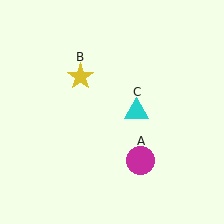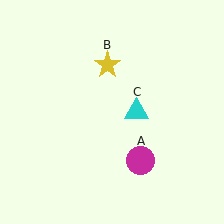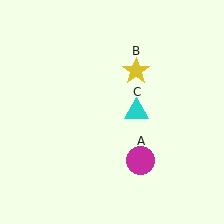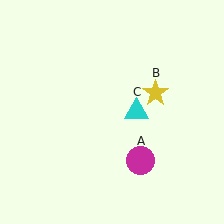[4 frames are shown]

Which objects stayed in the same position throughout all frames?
Magenta circle (object A) and cyan triangle (object C) remained stationary.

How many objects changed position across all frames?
1 object changed position: yellow star (object B).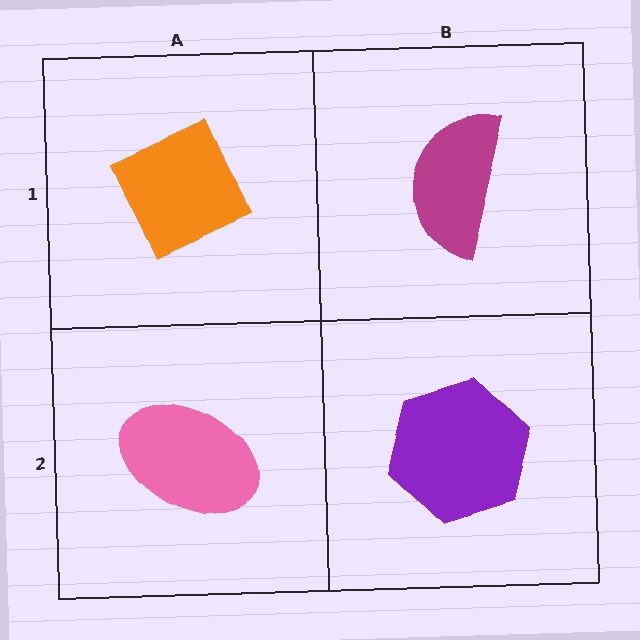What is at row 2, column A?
A pink ellipse.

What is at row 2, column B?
A purple hexagon.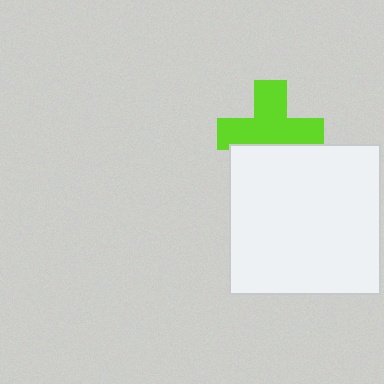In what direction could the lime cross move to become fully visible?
The lime cross could move up. That would shift it out from behind the white square entirely.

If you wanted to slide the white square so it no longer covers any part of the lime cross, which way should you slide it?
Slide it down — that is the most direct way to separate the two shapes.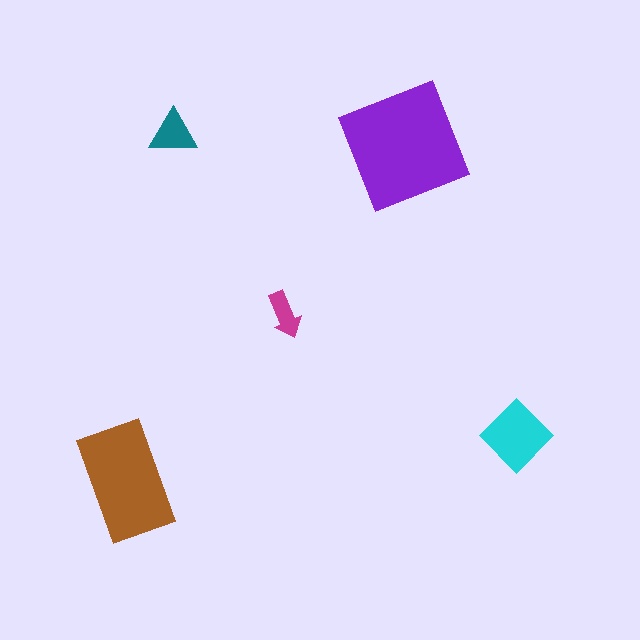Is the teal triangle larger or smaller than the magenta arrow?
Larger.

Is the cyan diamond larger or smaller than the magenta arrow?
Larger.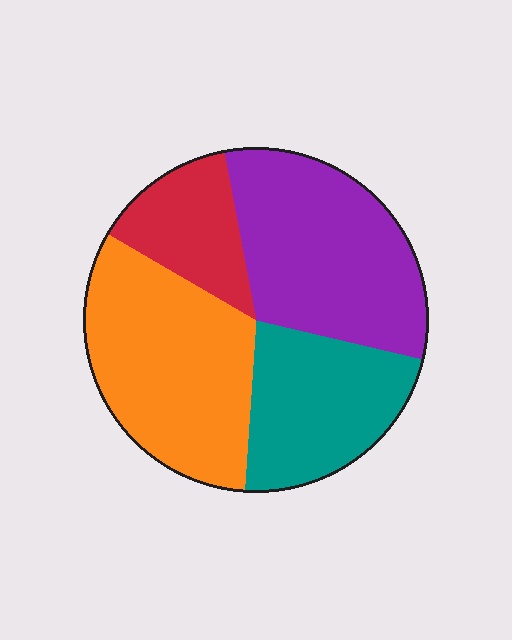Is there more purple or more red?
Purple.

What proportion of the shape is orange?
Orange takes up between a quarter and a half of the shape.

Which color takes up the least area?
Red, at roughly 15%.